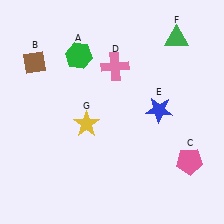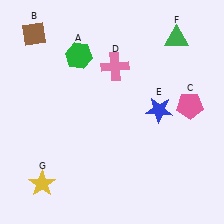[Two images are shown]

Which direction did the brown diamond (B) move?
The brown diamond (B) moved up.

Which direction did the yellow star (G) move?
The yellow star (G) moved down.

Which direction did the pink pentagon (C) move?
The pink pentagon (C) moved up.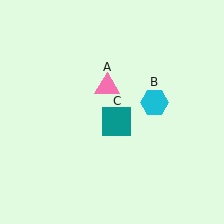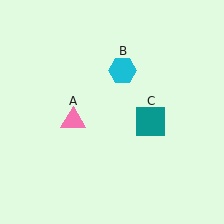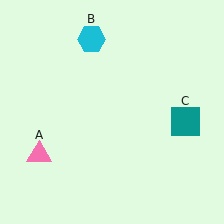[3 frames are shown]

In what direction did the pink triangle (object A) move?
The pink triangle (object A) moved down and to the left.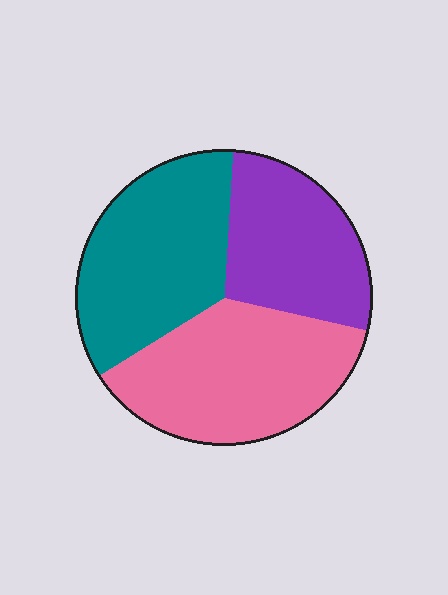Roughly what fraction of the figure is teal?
Teal covers 35% of the figure.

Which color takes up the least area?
Purple, at roughly 30%.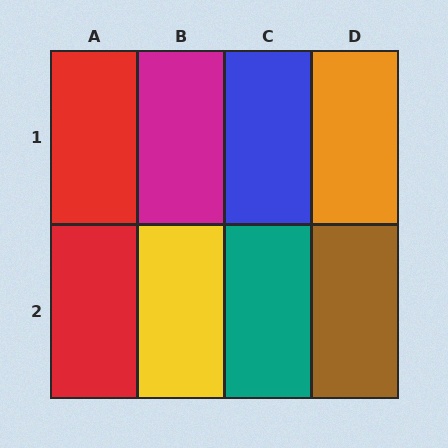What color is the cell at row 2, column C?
Teal.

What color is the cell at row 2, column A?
Red.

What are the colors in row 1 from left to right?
Red, magenta, blue, orange.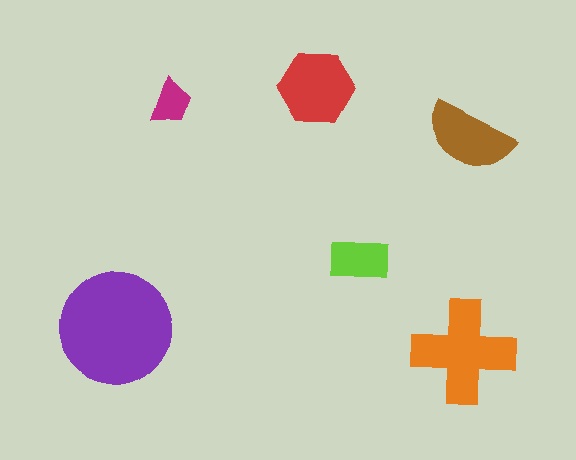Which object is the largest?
The purple circle.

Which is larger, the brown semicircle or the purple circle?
The purple circle.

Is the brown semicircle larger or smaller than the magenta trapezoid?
Larger.